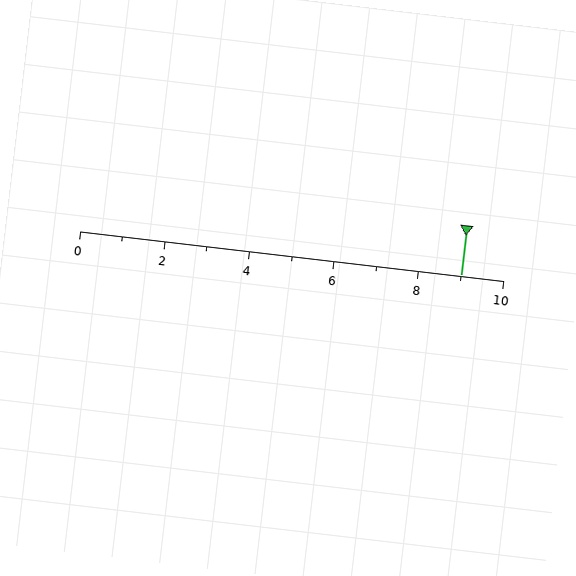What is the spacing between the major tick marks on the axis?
The major ticks are spaced 2 apart.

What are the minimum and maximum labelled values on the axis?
The axis runs from 0 to 10.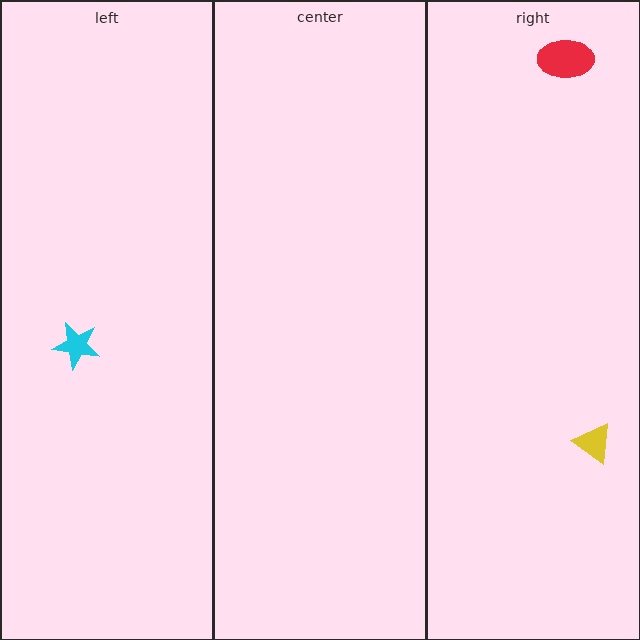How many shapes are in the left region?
1.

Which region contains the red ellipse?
The right region.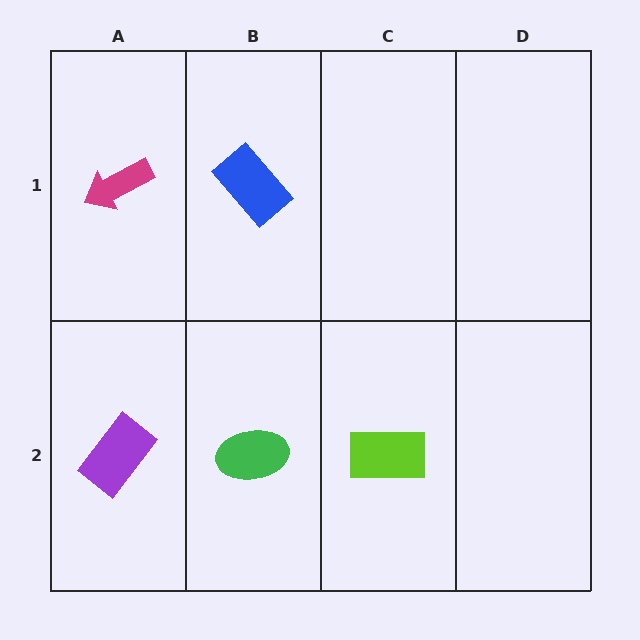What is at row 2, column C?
A lime rectangle.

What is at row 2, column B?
A green ellipse.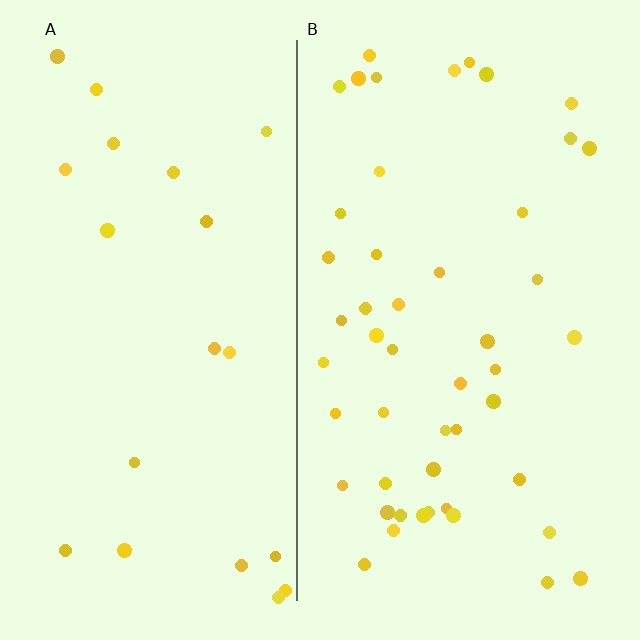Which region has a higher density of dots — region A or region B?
B (the right).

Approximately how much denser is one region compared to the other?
Approximately 2.3× — region B over region A.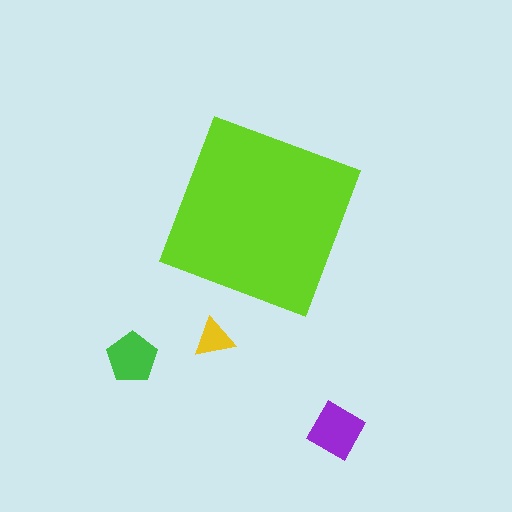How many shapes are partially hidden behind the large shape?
0 shapes are partially hidden.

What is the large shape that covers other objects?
A lime square.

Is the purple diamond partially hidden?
No, the purple diamond is fully visible.